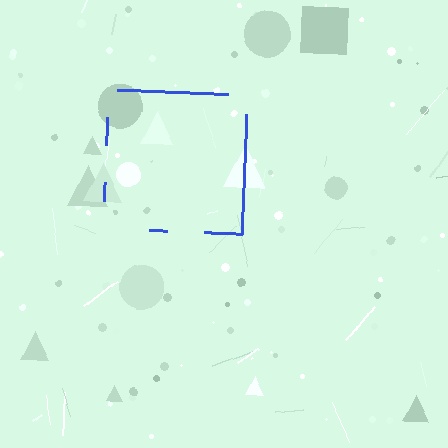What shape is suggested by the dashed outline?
The dashed outline suggests a square.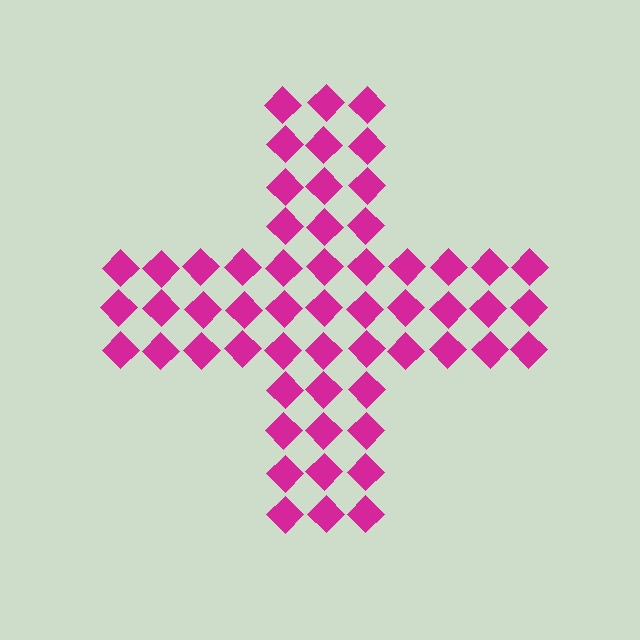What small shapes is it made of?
It is made of small diamonds.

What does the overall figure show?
The overall figure shows a cross.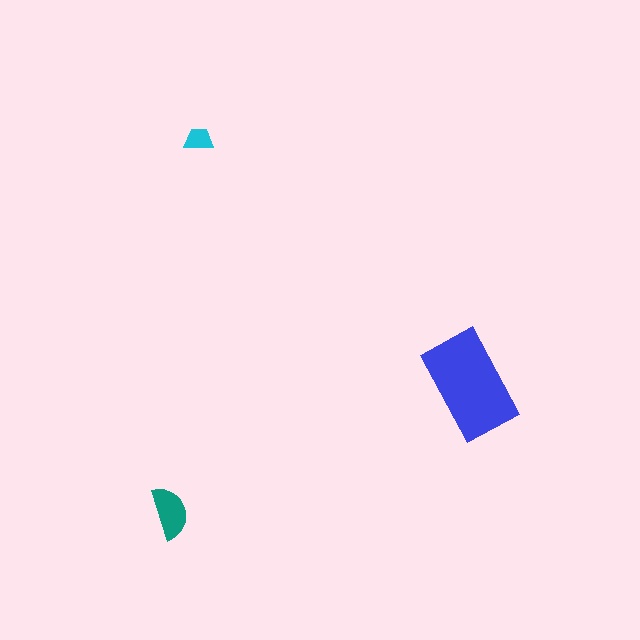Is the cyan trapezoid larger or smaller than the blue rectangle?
Smaller.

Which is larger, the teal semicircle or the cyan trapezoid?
The teal semicircle.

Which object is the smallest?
The cyan trapezoid.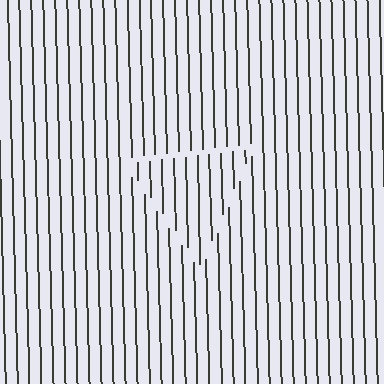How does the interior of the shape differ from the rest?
The interior of the shape contains the same grating, shifted by half a period — the contour is defined by the phase discontinuity where line-ends from the inner and outer gratings abut.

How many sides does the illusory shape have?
3 sides — the line-ends trace a triangle.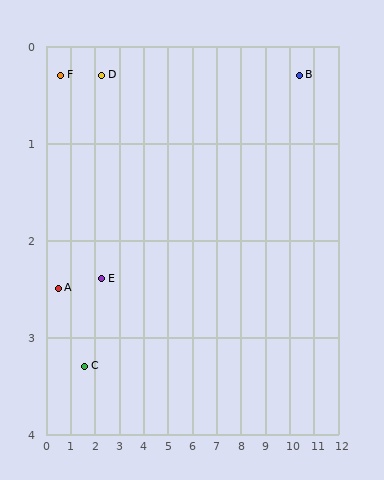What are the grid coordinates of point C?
Point C is at approximately (1.6, 3.3).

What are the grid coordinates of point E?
Point E is at approximately (2.3, 2.4).